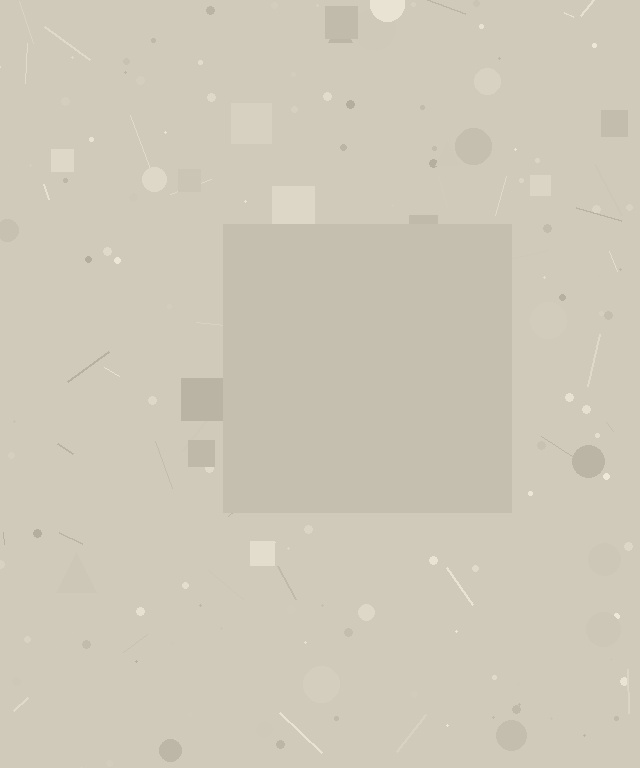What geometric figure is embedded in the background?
A square is embedded in the background.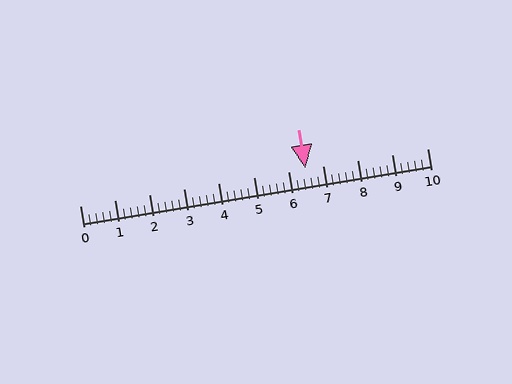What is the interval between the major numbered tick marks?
The major tick marks are spaced 1 units apart.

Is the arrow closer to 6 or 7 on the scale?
The arrow is closer to 7.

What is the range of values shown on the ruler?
The ruler shows values from 0 to 10.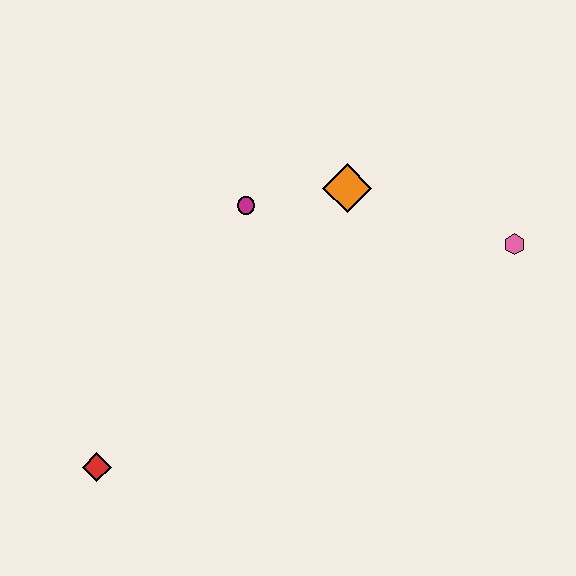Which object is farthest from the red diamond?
The pink hexagon is farthest from the red diamond.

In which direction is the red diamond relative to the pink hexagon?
The red diamond is to the left of the pink hexagon.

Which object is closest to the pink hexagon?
The orange diamond is closest to the pink hexagon.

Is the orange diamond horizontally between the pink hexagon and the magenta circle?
Yes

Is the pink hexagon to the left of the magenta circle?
No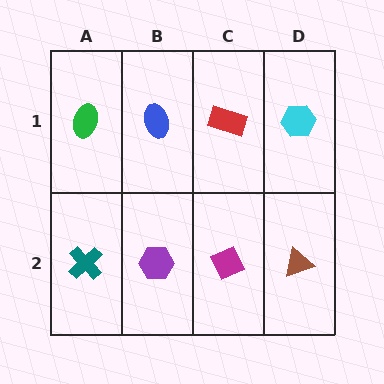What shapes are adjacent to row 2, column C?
A red rectangle (row 1, column C), a purple hexagon (row 2, column B), a brown triangle (row 2, column D).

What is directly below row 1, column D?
A brown triangle.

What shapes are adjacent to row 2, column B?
A blue ellipse (row 1, column B), a teal cross (row 2, column A), a magenta diamond (row 2, column C).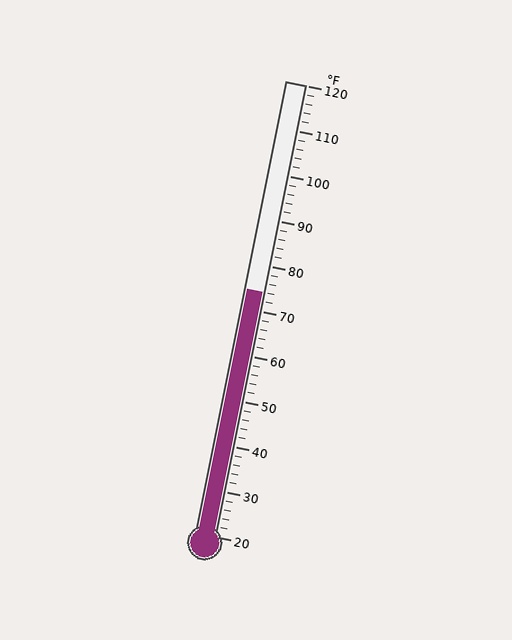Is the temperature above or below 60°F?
The temperature is above 60°F.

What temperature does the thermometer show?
The thermometer shows approximately 74°F.